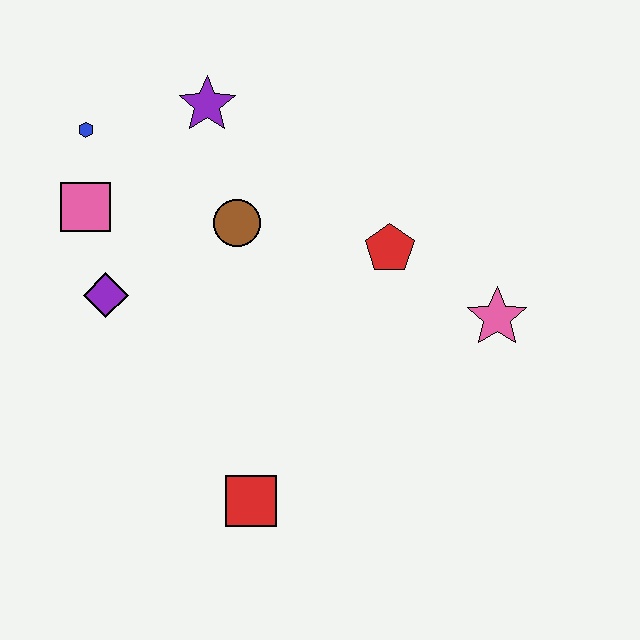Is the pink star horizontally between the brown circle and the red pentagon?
No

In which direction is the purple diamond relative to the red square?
The purple diamond is above the red square.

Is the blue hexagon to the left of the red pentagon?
Yes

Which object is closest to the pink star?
The red pentagon is closest to the pink star.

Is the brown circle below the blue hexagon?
Yes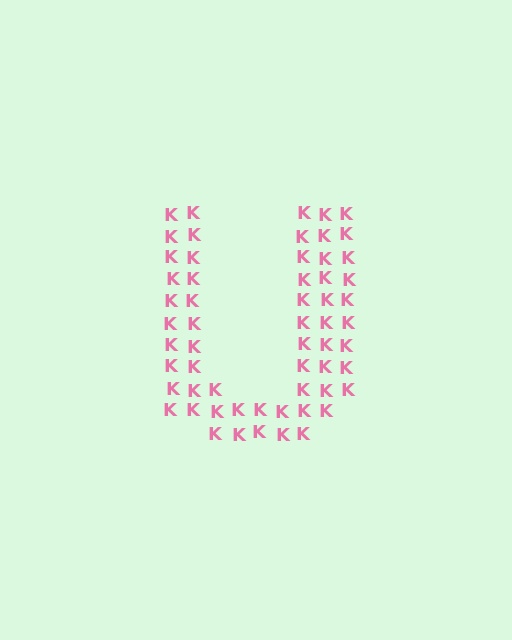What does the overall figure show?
The overall figure shows the letter U.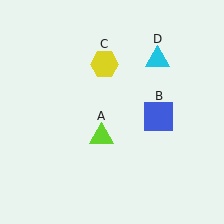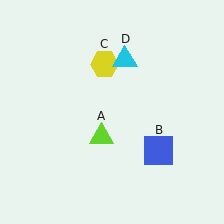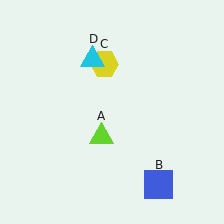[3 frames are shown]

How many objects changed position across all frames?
2 objects changed position: blue square (object B), cyan triangle (object D).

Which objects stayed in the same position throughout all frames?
Lime triangle (object A) and yellow hexagon (object C) remained stationary.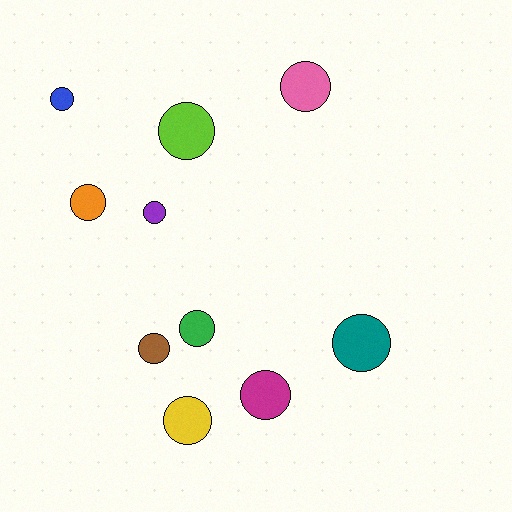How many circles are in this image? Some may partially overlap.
There are 10 circles.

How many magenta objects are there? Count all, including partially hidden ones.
There is 1 magenta object.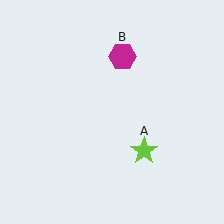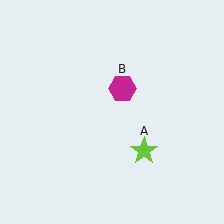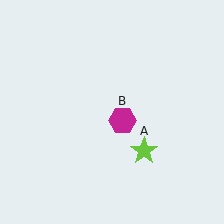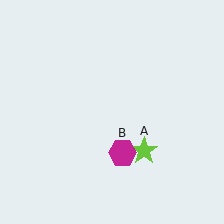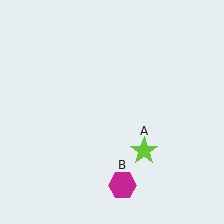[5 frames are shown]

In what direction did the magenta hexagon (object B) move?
The magenta hexagon (object B) moved down.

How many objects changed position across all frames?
1 object changed position: magenta hexagon (object B).